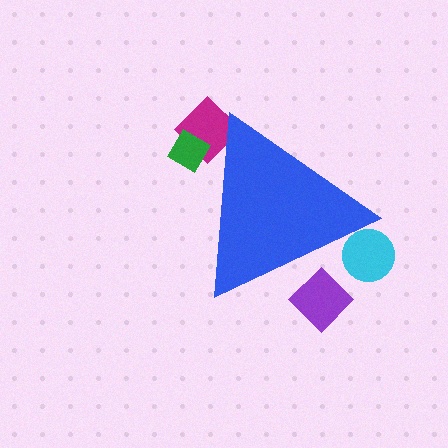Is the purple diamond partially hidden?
Yes, the purple diamond is partially hidden behind the blue triangle.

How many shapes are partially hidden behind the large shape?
4 shapes are partially hidden.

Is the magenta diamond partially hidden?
Yes, the magenta diamond is partially hidden behind the blue triangle.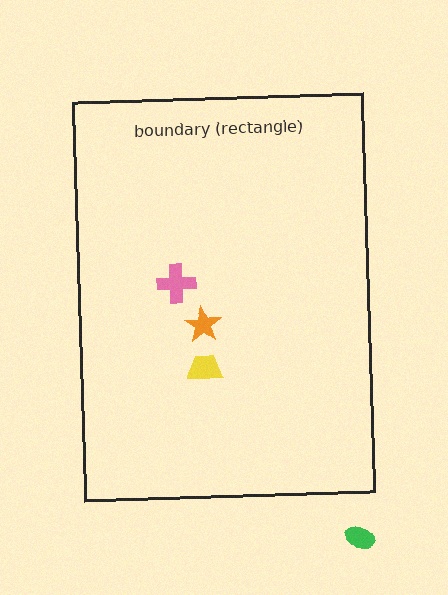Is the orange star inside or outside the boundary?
Inside.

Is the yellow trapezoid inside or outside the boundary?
Inside.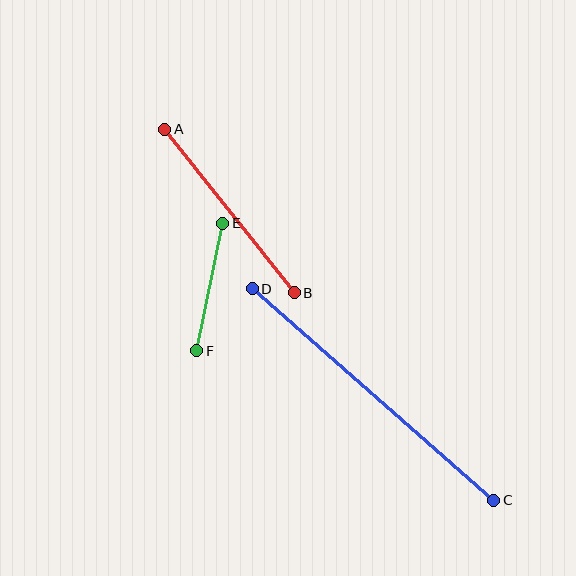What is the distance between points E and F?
The distance is approximately 130 pixels.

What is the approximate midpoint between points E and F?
The midpoint is at approximately (210, 287) pixels.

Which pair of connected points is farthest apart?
Points C and D are farthest apart.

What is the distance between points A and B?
The distance is approximately 208 pixels.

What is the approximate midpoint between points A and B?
The midpoint is at approximately (229, 211) pixels.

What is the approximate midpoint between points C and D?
The midpoint is at approximately (373, 394) pixels.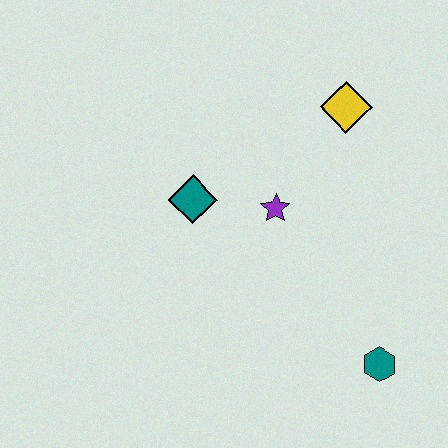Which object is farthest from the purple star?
The teal hexagon is farthest from the purple star.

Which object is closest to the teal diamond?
The purple star is closest to the teal diamond.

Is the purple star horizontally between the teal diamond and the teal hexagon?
Yes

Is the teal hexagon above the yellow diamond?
No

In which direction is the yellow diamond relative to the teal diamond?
The yellow diamond is to the right of the teal diamond.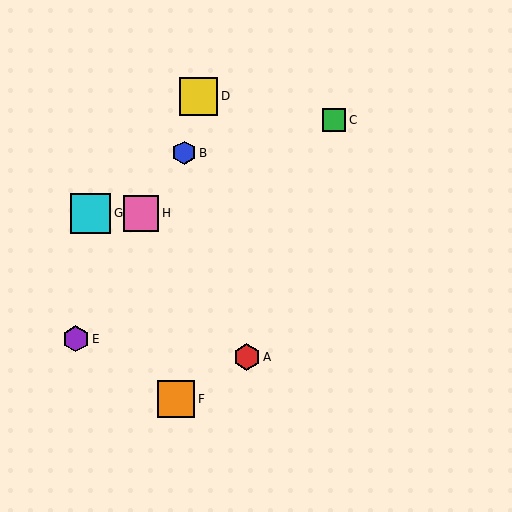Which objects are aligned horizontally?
Objects G, H are aligned horizontally.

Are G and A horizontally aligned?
No, G is at y≈213 and A is at y≈357.